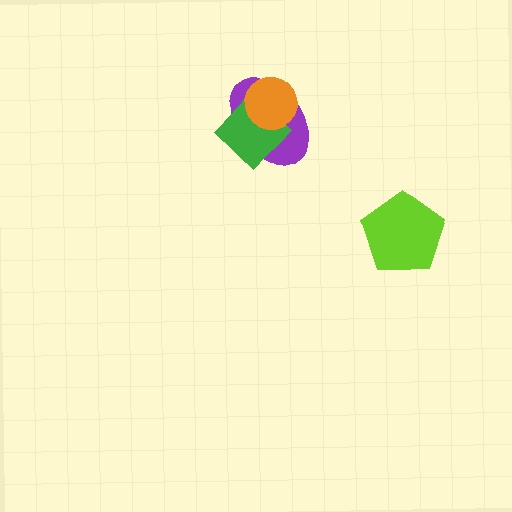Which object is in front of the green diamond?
The orange circle is in front of the green diamond.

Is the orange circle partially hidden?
No, no other shape covers it.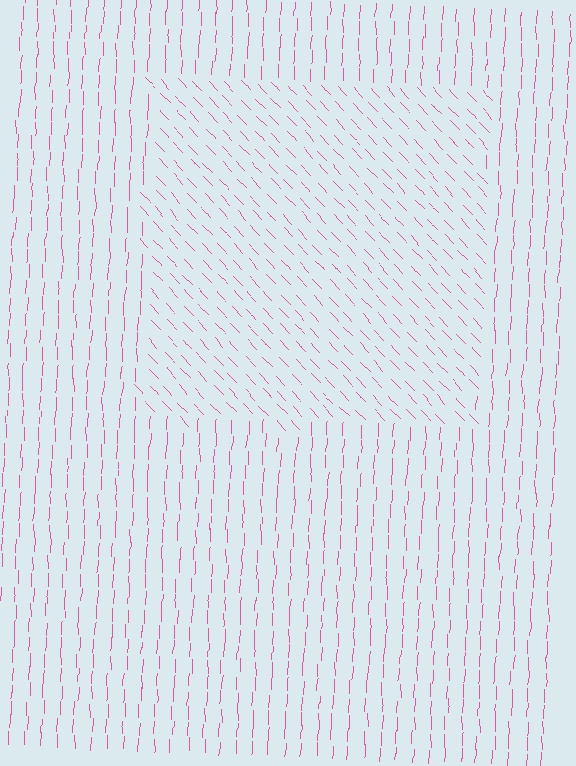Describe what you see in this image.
The image is filled with small pink line segments. A rectangle region in the image has lines oriented differently from the surrounding lines, creating a visible texture boundary.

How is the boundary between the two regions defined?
The boundary is defined purely by a change in line orientation (approximately 45 degrees difference). All lines are the same color and thickness.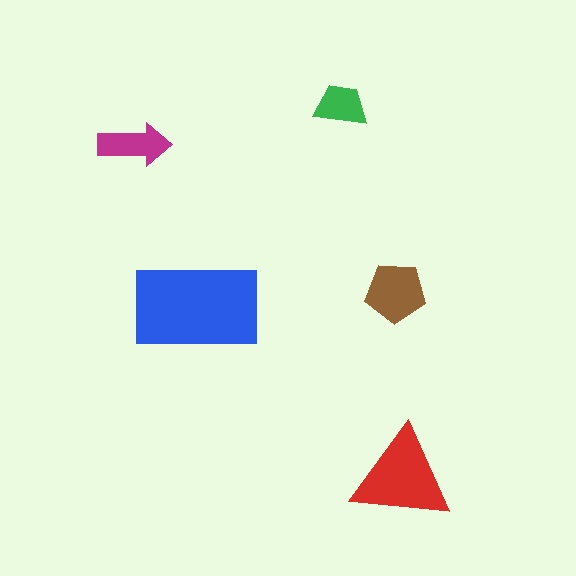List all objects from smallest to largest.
The green trapezoid, the magenta arrow, the brown pentagon, the red triangle, the blue rectangle.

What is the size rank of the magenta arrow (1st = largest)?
4th.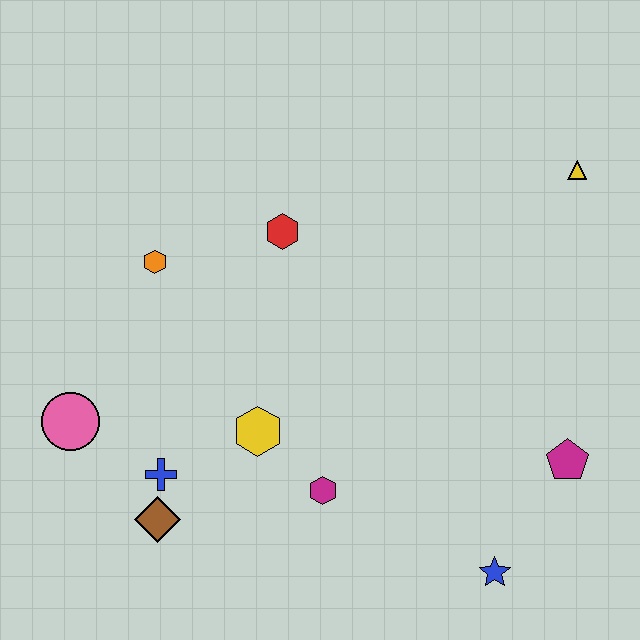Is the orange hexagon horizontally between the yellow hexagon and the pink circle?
Yes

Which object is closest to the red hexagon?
The orange hexagon is closest to the red hexagon.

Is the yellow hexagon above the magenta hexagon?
Yes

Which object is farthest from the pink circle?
The yellow triangle is farthest from the pink circle.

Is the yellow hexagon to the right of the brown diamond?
Yes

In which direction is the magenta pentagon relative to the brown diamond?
The magenta pentagon is to the right of the brown diamond.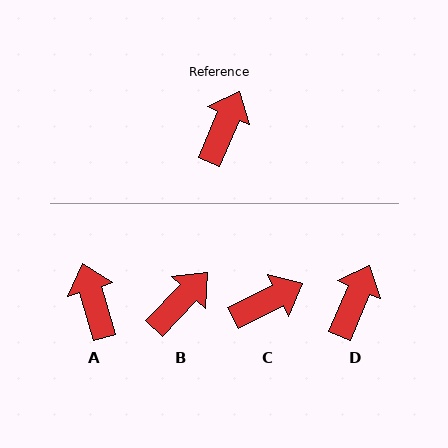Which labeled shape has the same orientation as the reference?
D.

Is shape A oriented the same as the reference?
No, it is off by about 40 degrees.